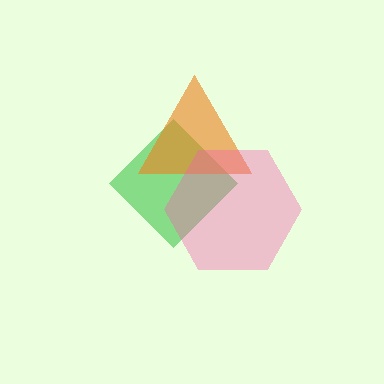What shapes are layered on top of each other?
The layered shapes are: a green diamond, an orange triangle, a pink hexagon.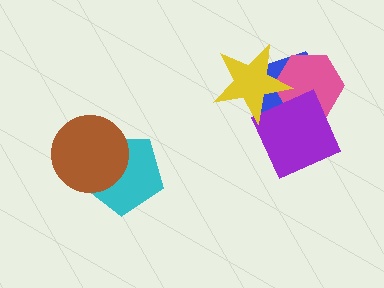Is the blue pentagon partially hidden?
Yes, it is partially covered by another shape.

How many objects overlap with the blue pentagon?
3 objects overlap with the blue pentagon.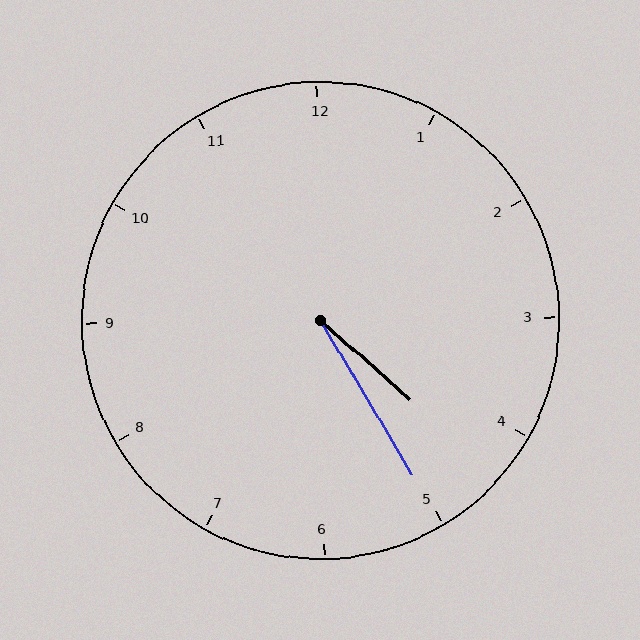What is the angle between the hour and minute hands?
Approximately 18 degrees.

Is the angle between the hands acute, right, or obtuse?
It is acute.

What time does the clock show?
4:25.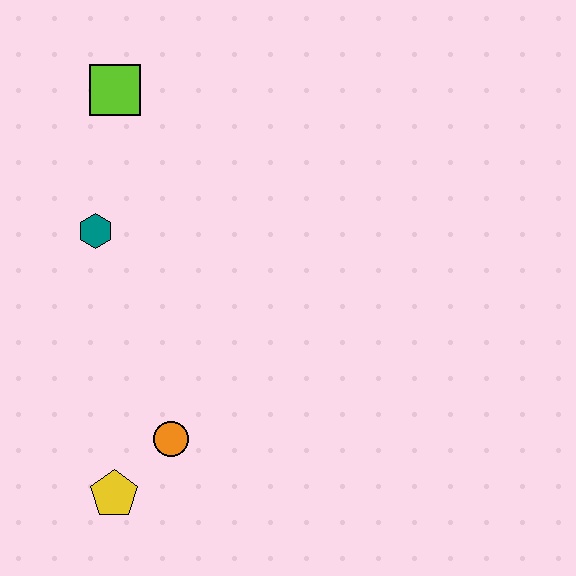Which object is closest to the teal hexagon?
The lime square is closest to the teal hexagon.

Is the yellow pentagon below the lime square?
Yes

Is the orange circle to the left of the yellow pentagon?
No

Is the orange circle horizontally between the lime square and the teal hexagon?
No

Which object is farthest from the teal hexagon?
The yellow pentagon is farthest from the teal hexagon.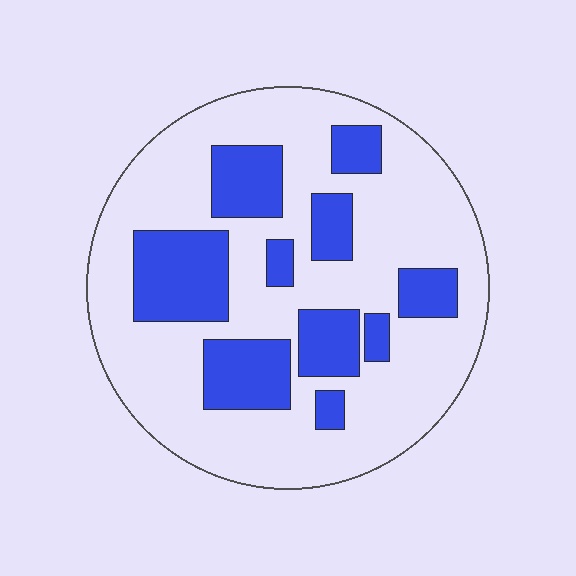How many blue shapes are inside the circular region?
10.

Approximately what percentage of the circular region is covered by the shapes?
Approximately 30%.